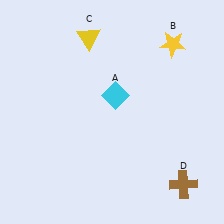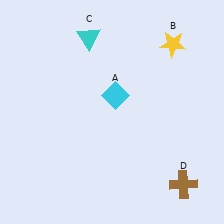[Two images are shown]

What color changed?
The triangle (C) changed from yellow in Image 1 to cyan in Image 2.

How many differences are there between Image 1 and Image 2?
There is 1 difference between the two images.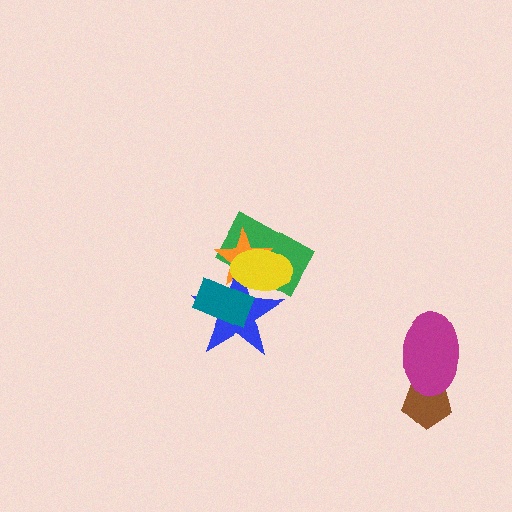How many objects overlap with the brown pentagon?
1 object overlaps with the brown pentagon.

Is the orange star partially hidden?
Yes, it is partially covered by another shape.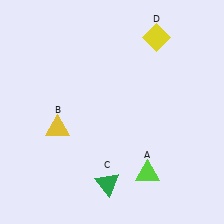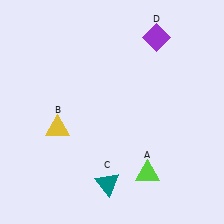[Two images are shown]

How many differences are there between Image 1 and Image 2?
There are 2 differences between the two images.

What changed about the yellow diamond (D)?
In Image 1, D is yellow. In Image 2, it changed to purple.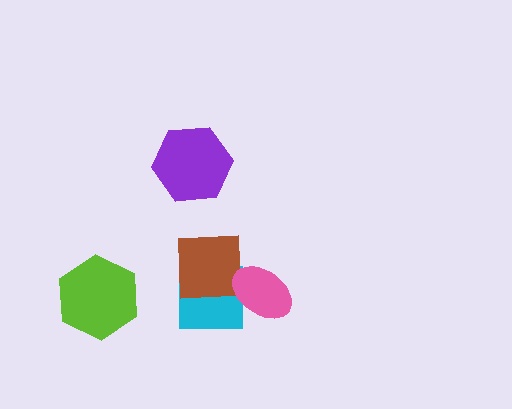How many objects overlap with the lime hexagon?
0 objects overlap with the lime hexagon.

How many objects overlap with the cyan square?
2 objects overlap with the cyan square.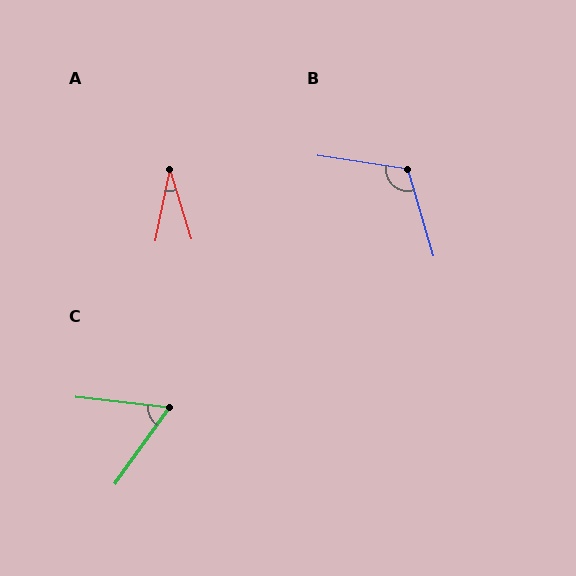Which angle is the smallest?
A, at approximately 29 degrees.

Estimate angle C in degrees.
Approximately 61 degrees.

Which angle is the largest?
B, at approximately 115 degrees.